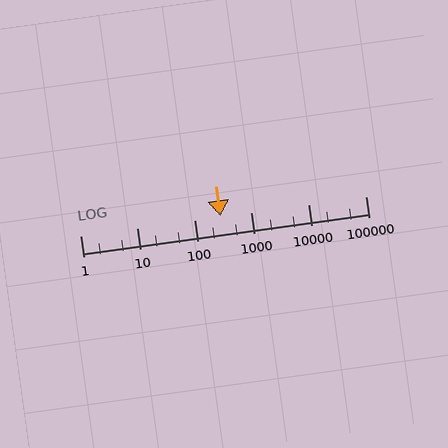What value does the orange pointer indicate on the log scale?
The pointer indicates approximately 290.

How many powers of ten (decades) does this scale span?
The scale spans 5 decades, from 1 to 100000.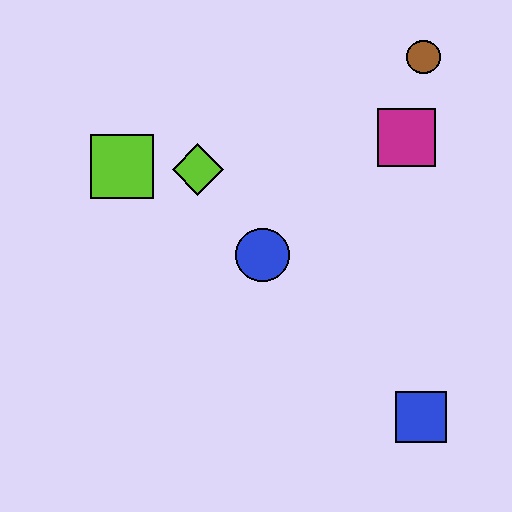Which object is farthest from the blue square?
The lime square is farthest from the blue square.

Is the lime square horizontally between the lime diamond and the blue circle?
No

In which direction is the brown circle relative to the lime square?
The brown circle is to the right of the lime square.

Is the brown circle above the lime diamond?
Yes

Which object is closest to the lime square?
The lime diamond is closest to the lime square.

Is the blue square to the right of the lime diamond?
Yes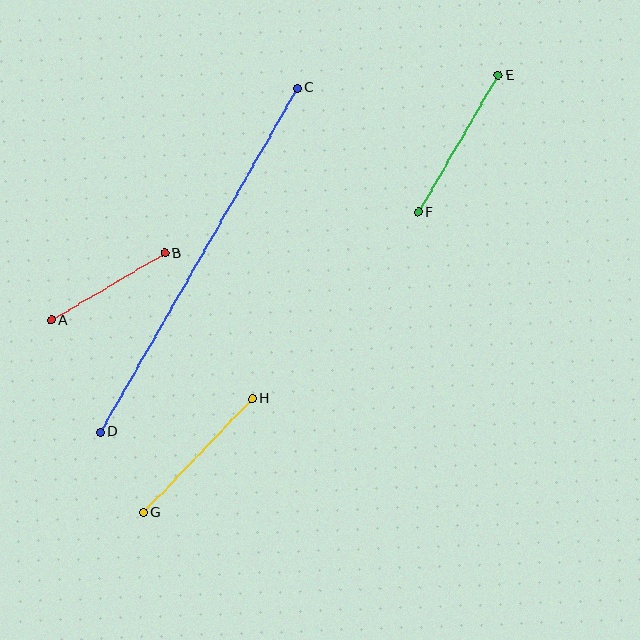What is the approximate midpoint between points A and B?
The midpoint is at approximately (108, 287) pixels.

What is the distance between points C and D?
The distance is approximately 397 pixels.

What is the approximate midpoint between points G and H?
The midpoint is at approximately (198, 456) pixels.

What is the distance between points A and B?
The distance is approximately 132 pixels.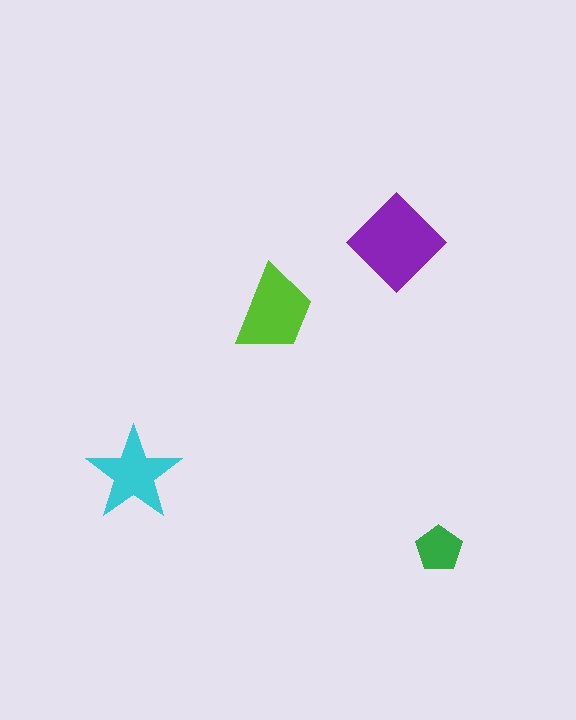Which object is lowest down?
The green pentagon is bottommost.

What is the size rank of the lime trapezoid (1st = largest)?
2nd.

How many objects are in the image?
There are 4 objects in the image.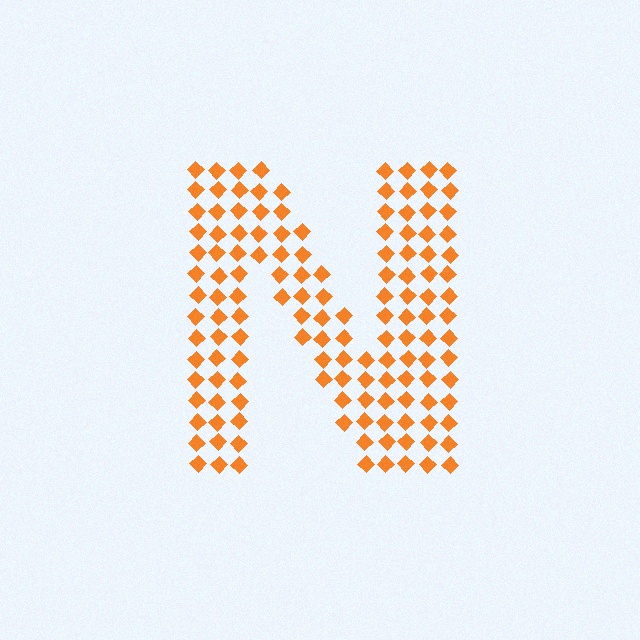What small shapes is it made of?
It is made of small diamonds.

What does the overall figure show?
The overall figure shows the letter N.